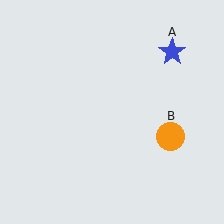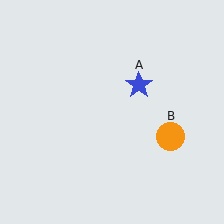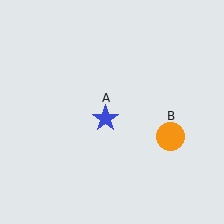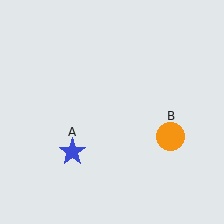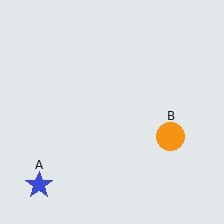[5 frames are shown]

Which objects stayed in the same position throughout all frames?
Orange circle (object B) remained stationary.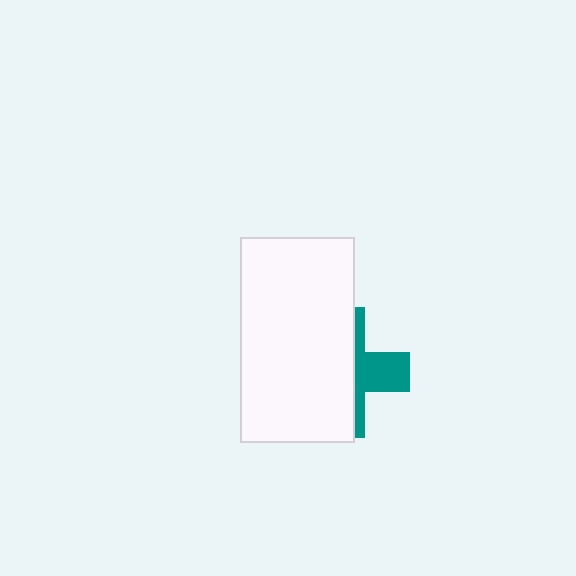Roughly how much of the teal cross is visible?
A small part of it is visible (roughly 34%).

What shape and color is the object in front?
The object in front is a white rectangle.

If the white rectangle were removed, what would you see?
You would see the complete teal cross.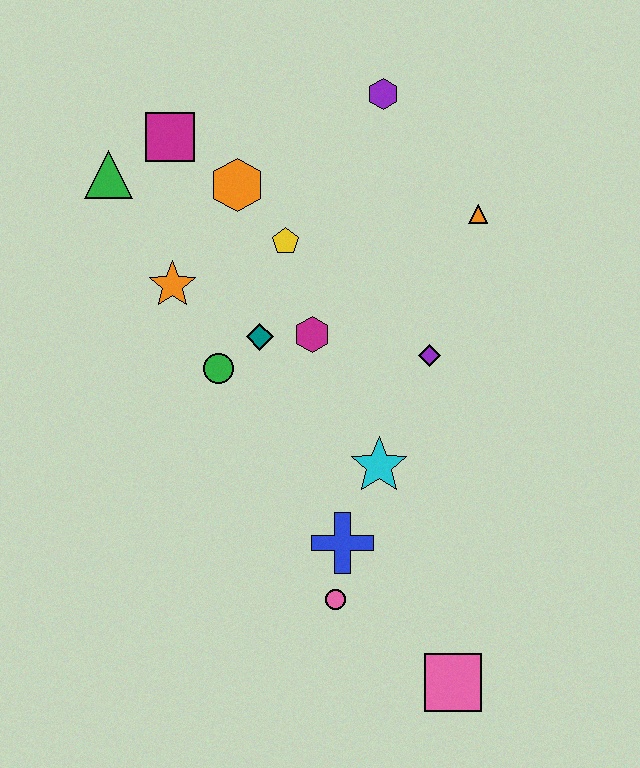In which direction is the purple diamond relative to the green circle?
The purple diamond is to the right of the green circle.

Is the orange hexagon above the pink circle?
Yes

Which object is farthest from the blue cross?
The purple hexagon is farthest from the blue cross.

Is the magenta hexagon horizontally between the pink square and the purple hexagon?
No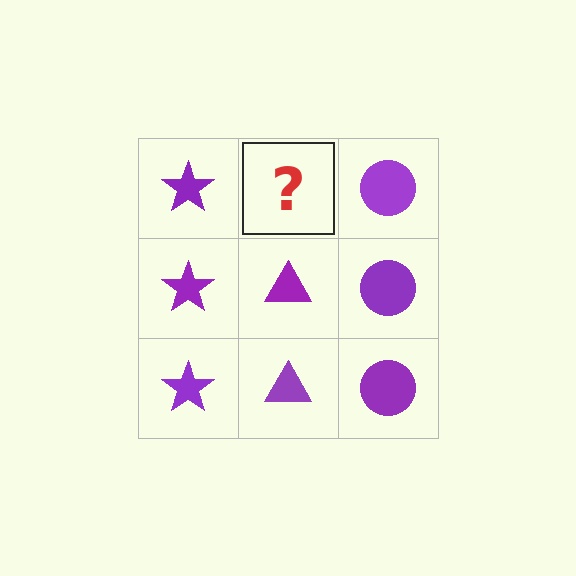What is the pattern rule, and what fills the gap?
The rule is that each column has a consistent shape. The gap should be filled with a purple triangle.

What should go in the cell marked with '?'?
The missing cell should contain a purple triangle.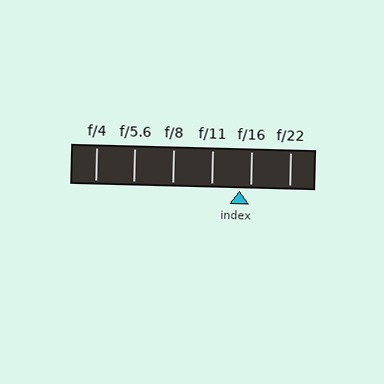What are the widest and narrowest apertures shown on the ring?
The widest aperture shown is f/4 and the narrowest is f/22.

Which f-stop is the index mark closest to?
The index mark is closest to f/16.